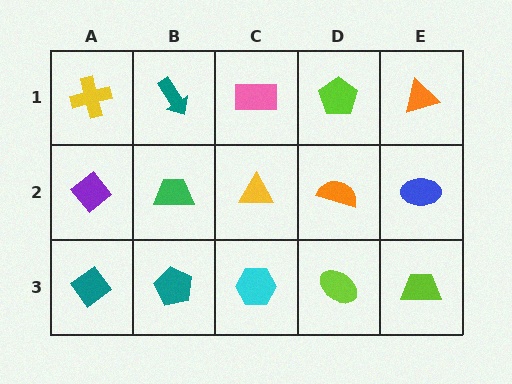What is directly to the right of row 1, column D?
An orange triangle.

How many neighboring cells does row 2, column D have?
4.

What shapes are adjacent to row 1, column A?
A purple diamond (row 2, column A), a teal arrow (row 1, column B).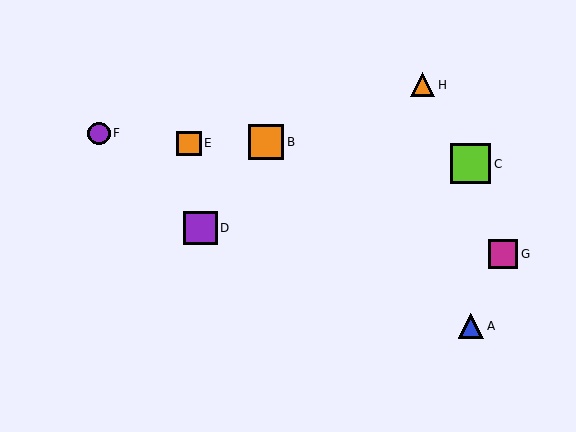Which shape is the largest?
The lime square (labeled C) is the largest.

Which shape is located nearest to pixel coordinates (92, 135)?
The purple circle (labeled F) at (99, 133) is nearest to that location.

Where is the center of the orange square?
The center of the orange square is at (189, 143).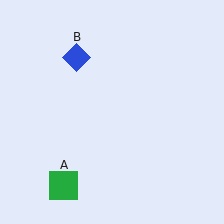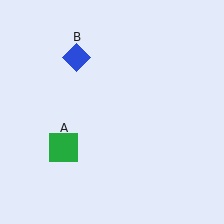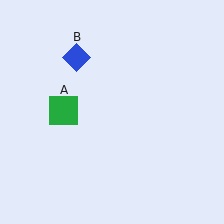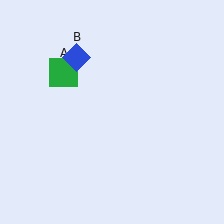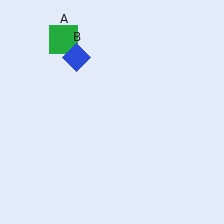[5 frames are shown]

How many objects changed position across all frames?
1 object changed position: green square (object A).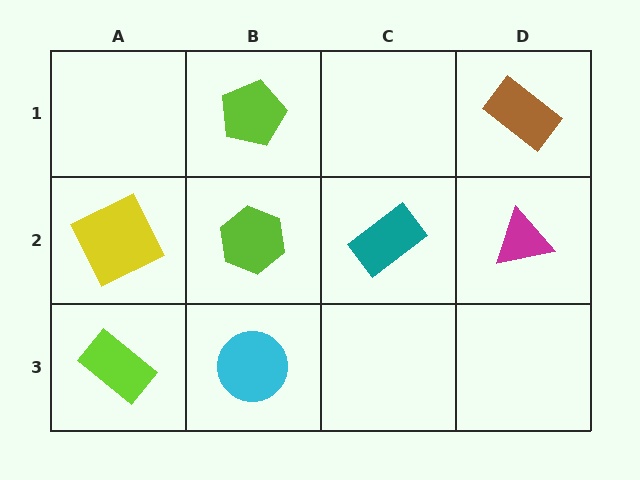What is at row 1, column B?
A lime pentagon.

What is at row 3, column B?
A cyan circle.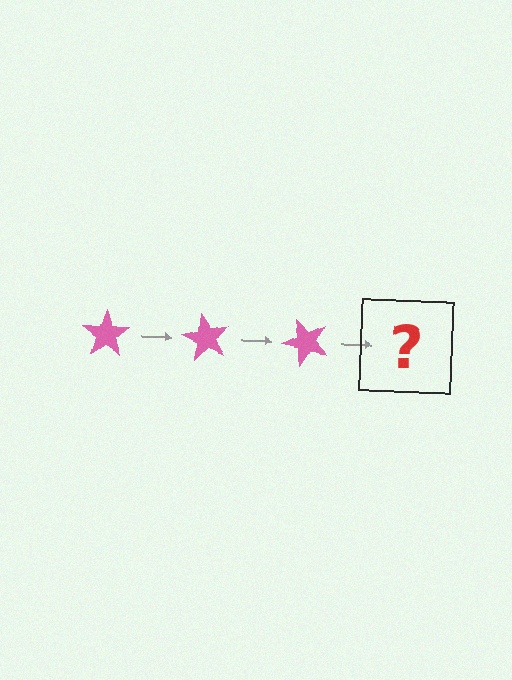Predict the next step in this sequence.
The next step is a pink star rotated 180 degrees.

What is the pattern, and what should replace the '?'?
The pattern is that the star rotates 60 degrees each step. The '?' should be a pink star rotated 180 degrees.